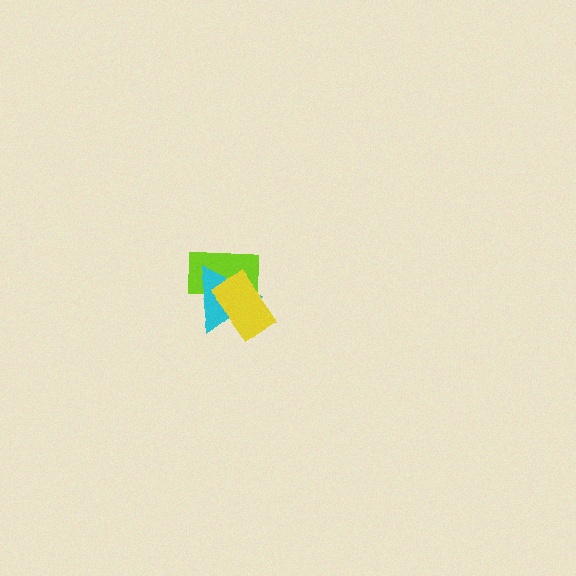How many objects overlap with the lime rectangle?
2 objects overlap with the lime rectangle.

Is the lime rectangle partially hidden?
Yes, it is partially covered by another shape.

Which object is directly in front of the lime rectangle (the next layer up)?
The cyan triangle is directly in front of the lime rectangle.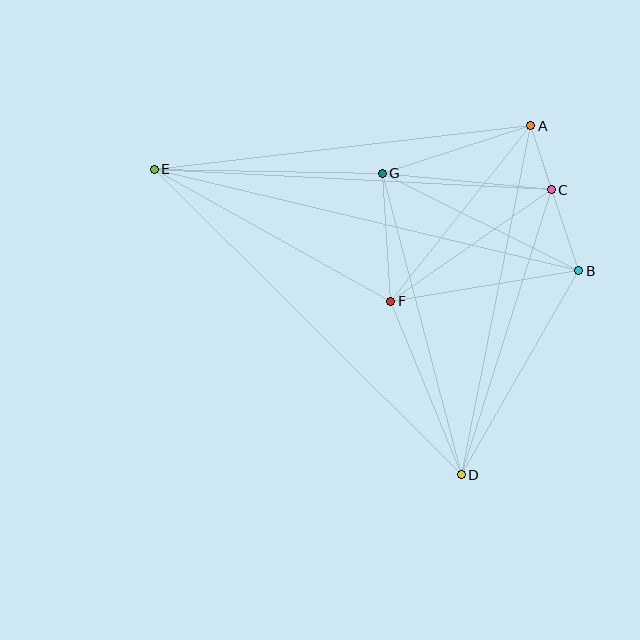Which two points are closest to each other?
Points A and C are closest to each other.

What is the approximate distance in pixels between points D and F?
The distance between D and F is approximately 188 pixels.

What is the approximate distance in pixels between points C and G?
The distance between C and G is approximately 170 pixels.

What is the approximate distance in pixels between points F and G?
The distance between F and G is approximately 128 pixels.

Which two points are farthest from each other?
Points B and E are farthest from each other.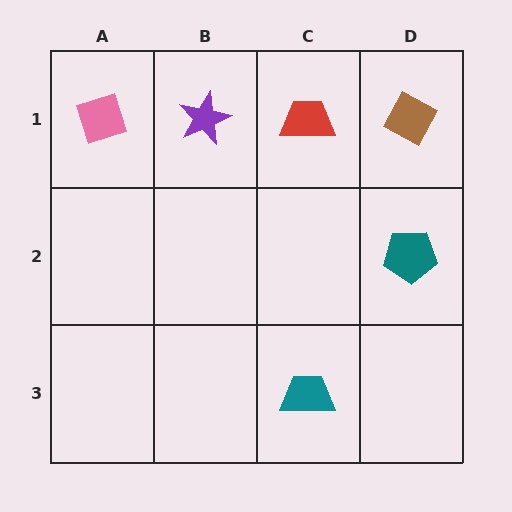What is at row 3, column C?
A teal trapezoid.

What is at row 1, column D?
A brown diamond.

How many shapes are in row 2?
1 shape.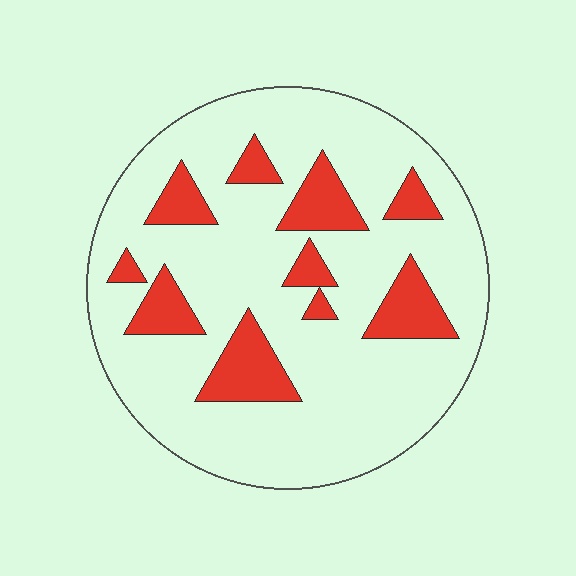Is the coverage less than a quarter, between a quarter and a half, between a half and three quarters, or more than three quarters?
Less than a quarter.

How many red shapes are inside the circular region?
10.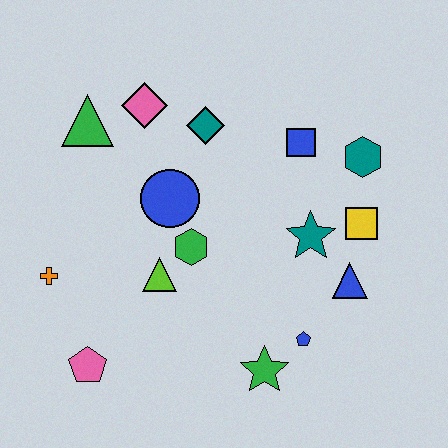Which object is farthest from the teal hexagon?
The pink pentagon is farthest from the teal hexagon.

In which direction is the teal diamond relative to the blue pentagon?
The teal diamond is above the blue pentagon.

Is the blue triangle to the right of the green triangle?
Yes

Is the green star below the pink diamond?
Yes